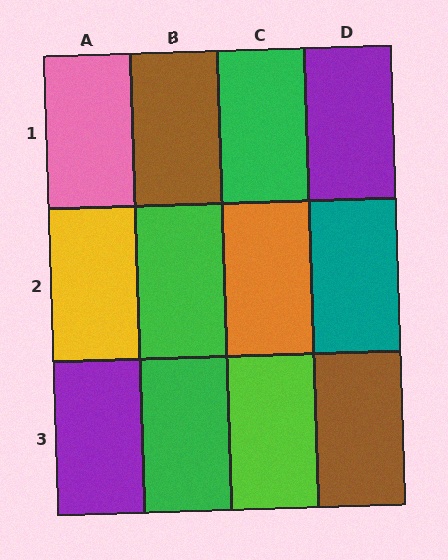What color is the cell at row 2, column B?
Green.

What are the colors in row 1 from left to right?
Pink, brown, green, purple.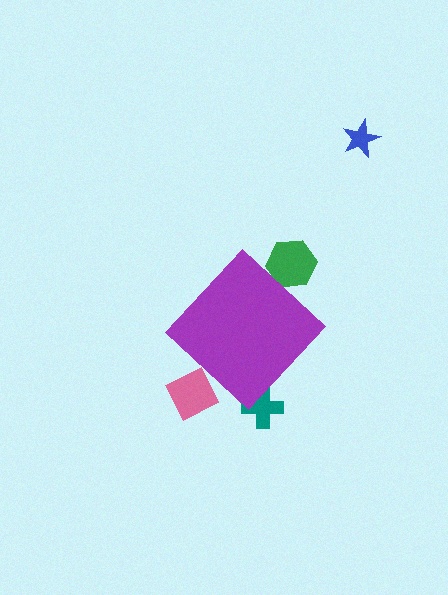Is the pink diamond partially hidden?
Yes, the pink diamond is partially hidden behind the purple diamond.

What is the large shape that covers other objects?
A purple diamond.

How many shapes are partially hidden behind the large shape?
3 shapes are partially hidden.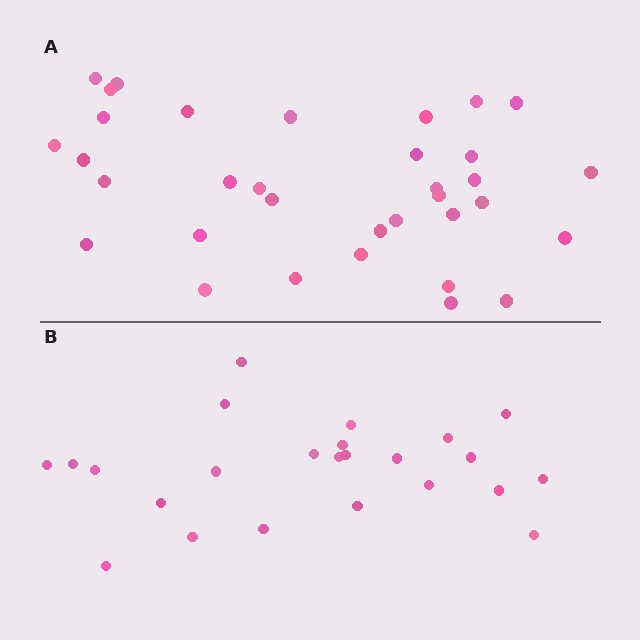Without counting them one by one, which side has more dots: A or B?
Region A (the top region) has more dots.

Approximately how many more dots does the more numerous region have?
Region A has roughly 10 or so more dots than region B.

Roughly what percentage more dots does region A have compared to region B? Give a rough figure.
About 40% more.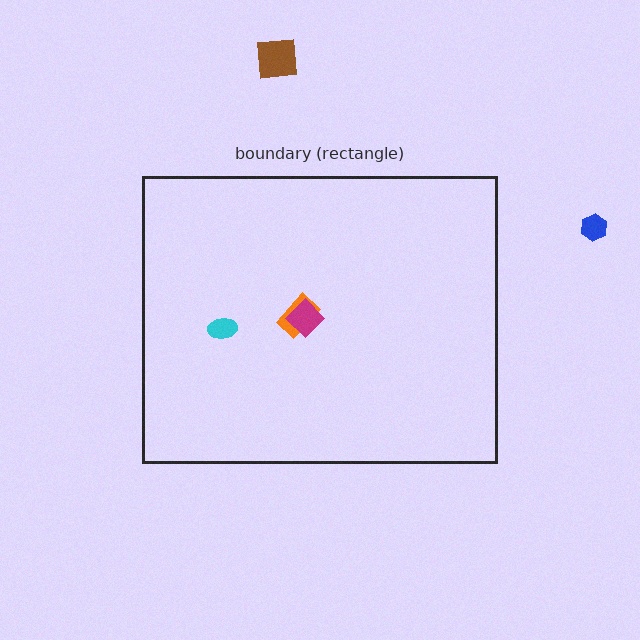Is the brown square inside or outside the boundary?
Outside.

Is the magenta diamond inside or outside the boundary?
Inside.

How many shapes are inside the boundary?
3 inside, 2 outside.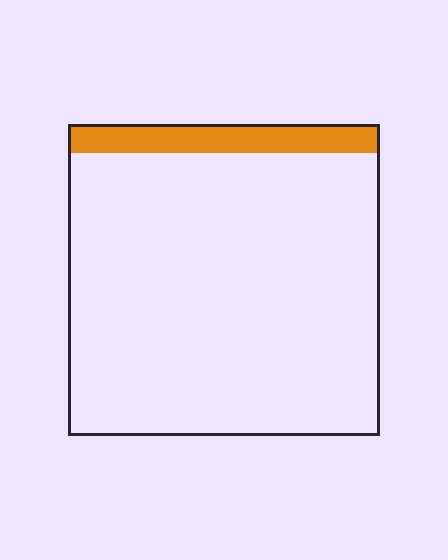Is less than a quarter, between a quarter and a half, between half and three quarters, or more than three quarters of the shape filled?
Less than a quarter.